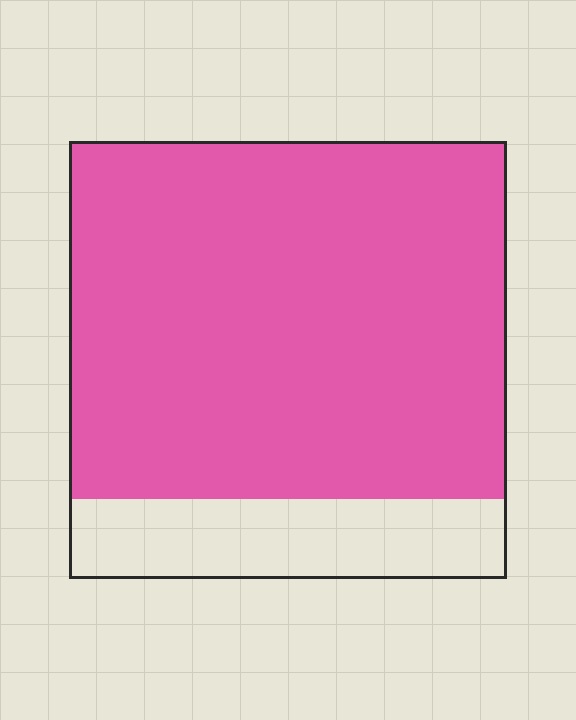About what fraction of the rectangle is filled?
About five sixths (5/6).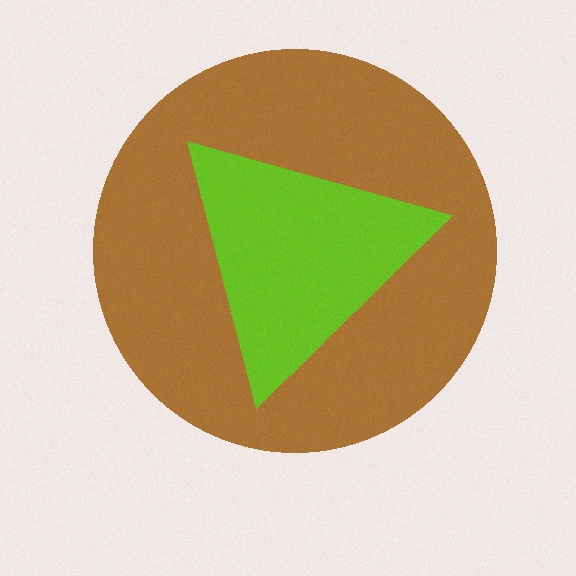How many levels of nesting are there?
2.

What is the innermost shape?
The lime triangle.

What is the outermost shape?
The brown circle.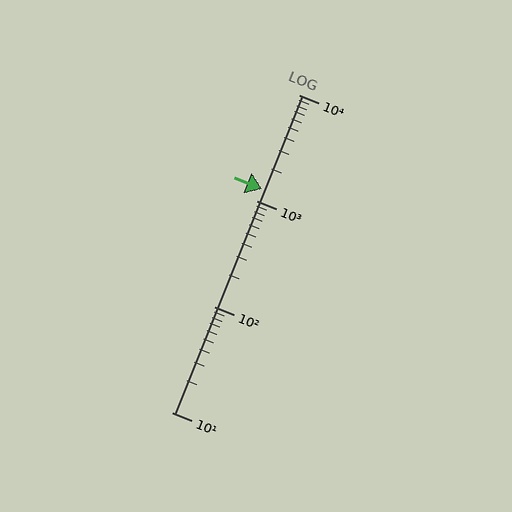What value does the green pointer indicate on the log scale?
The pointer indicates approximately 1300.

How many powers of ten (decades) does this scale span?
The scale spans 3 decades, from 10 to 10000.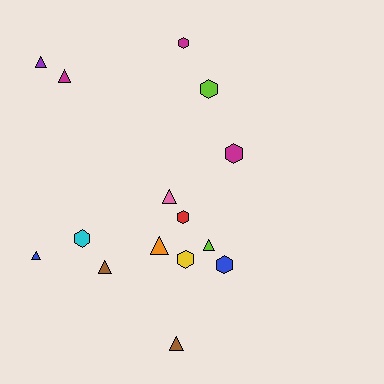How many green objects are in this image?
There are no green objects.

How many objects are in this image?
There are 15 objects.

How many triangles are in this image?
There are 8 triangles.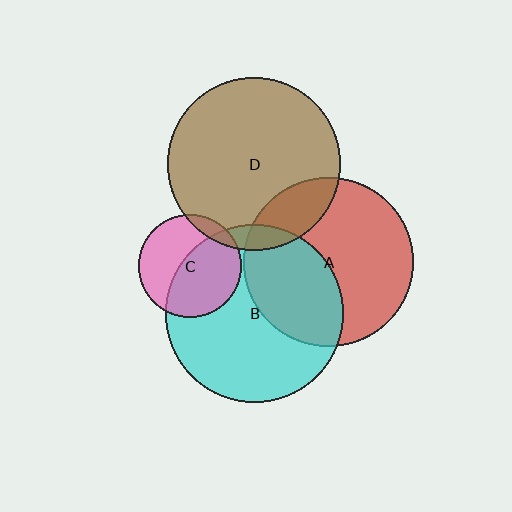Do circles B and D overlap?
Yes.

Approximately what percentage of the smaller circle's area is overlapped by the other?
Approximately 5%.